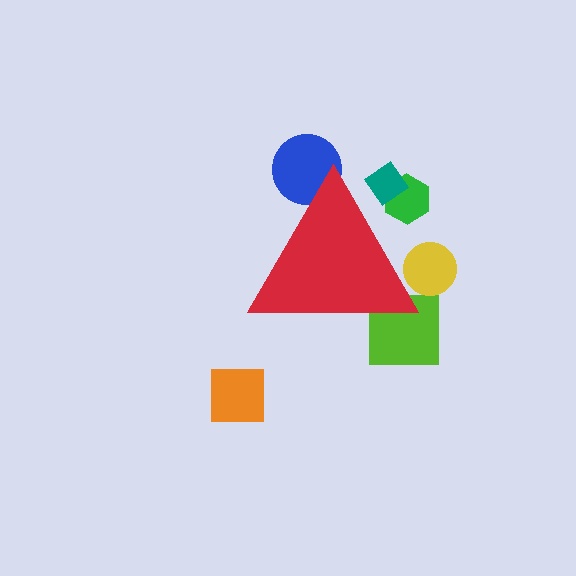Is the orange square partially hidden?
No, the orange square is fully visible.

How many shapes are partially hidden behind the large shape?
5 shapes are partially hidden.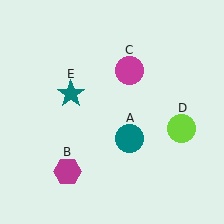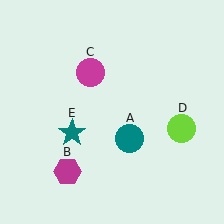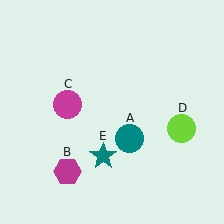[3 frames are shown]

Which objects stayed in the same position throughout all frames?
Teal circle (object A) and magenta hexagon (object B) and lime circle (object D) remained stationary.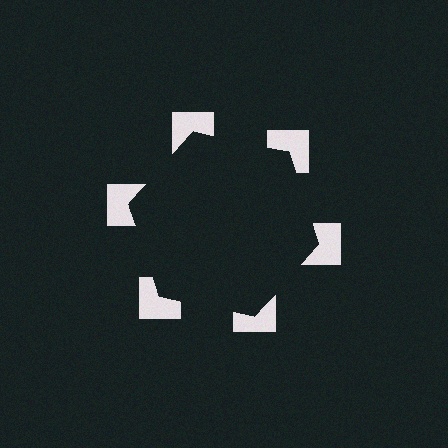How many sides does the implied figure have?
6 sides.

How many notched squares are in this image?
There are 6 — one at each vertex of the illusory hexagon.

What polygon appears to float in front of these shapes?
An illusory hexagon — its edges are inferred from the aligned wedge cuts in the notched squares, not physically drawn.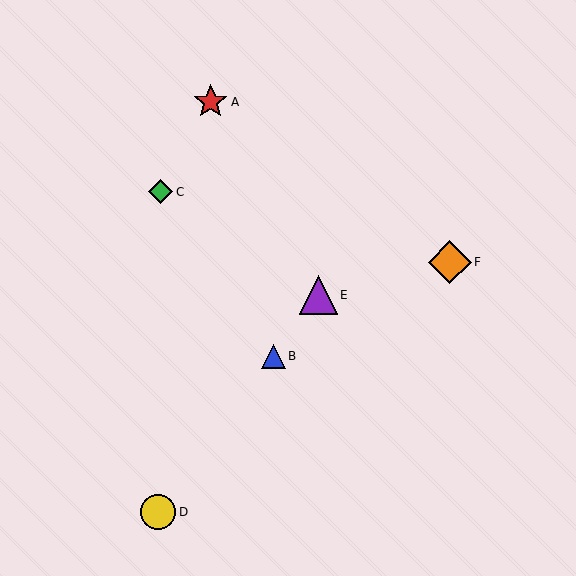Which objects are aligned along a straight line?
Objects B, D, E are aligned along a straight line.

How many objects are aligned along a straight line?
3 objects (B, D, E) are aligned along a straight line.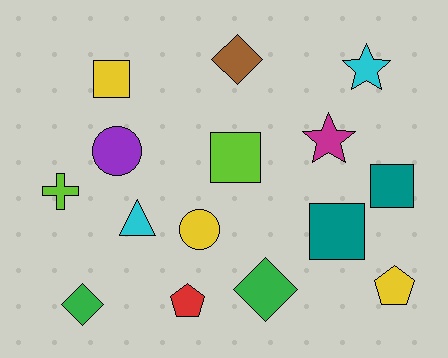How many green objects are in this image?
There are 2 green objects.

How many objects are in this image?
There are 15 objects.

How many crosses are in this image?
There is 1 cross.